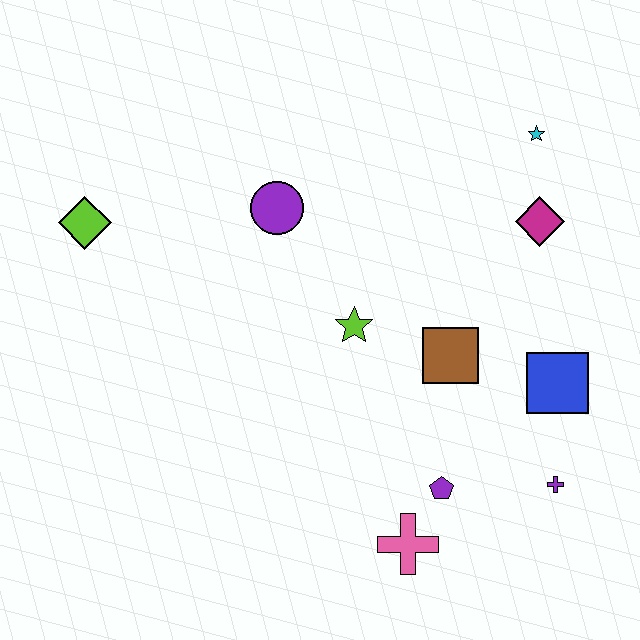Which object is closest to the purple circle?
The lime star is closest to the purple circle.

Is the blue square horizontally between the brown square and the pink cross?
No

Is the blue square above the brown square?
No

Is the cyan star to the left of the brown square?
No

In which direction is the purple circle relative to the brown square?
The purple circle is to the left of the brown square.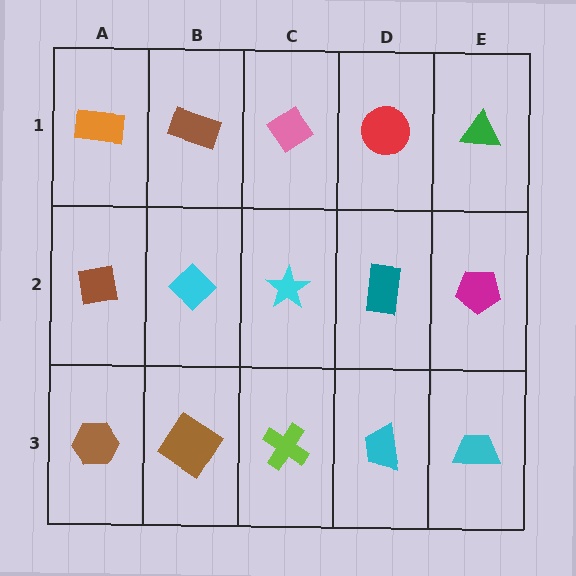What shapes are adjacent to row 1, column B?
A cyan diamond (row 2, column B), an orange rectangle (row 1, column A), a pink diamond (row 1, column C).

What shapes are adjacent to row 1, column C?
A cyan star (row 2, column C), a brown rectangle (row 1, column B), a red circle (row 1, column D).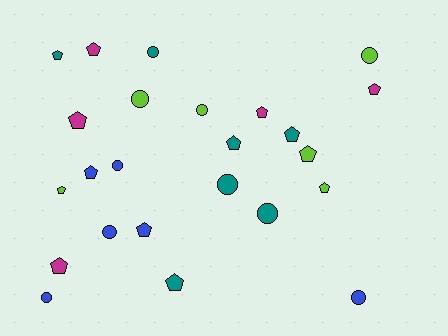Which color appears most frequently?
Teal, with 7 objects.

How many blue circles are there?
There are 4 blue circles.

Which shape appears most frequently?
Pentagon, with 14 objects.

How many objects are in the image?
There are 24 objects.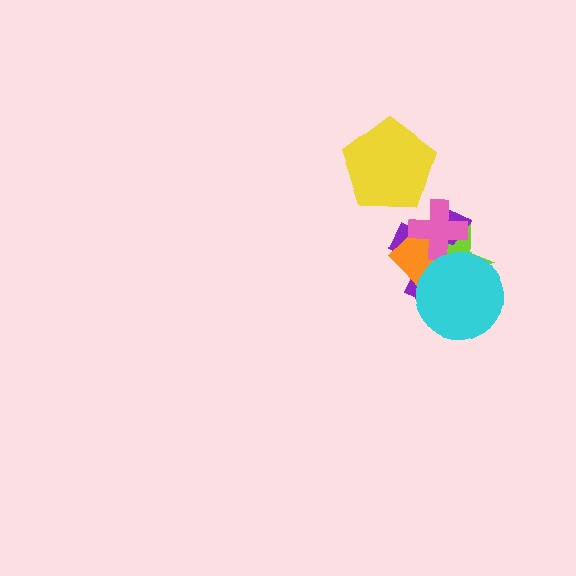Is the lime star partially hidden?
Yes, it is partially covered by another shape.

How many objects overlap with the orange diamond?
4 objects overlap with the orange diamond.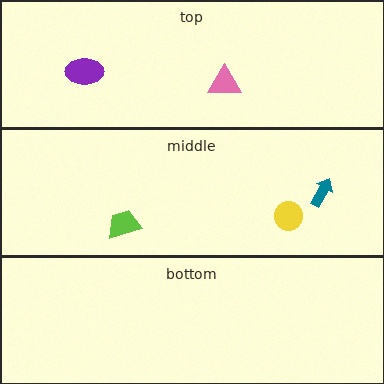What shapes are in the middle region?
The yellow circle, the lime trapezoid, the teal arrow.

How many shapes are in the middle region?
3.